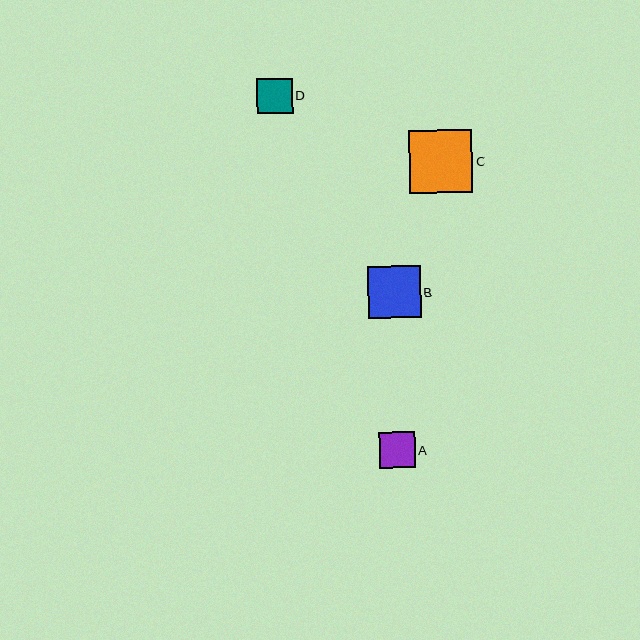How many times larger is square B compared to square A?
Square B is approximately 1.5 times the size of square A.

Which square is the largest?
Square C is the largest with a size of approximately 63 pixels.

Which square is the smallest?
Square D is the smallest with a size of approximately 36 pixels.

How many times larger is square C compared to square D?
Square C is approximately 1.8 times the size of square D.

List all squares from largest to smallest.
From largest to smallest: C, B, A, D.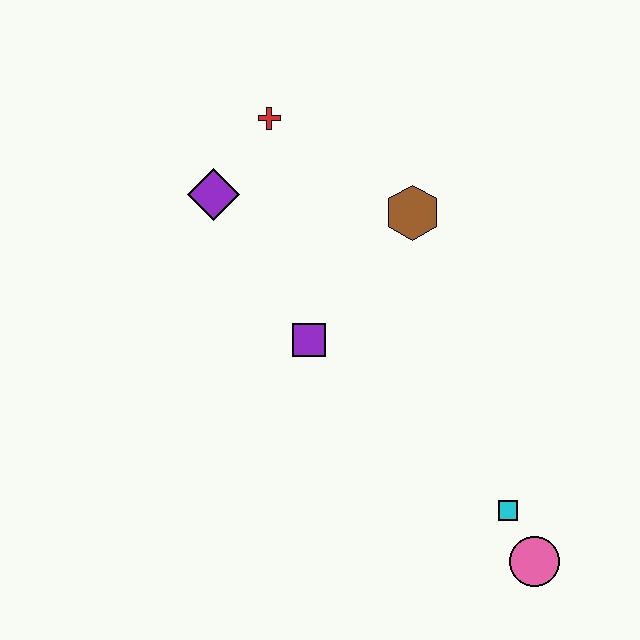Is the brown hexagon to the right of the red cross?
Yes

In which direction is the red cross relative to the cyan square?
The red cross is above the cyan square.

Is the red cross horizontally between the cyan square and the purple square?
No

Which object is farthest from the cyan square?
The red cross is farthest from the cyan square.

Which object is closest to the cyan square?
The pink circle is closest to the cyan square.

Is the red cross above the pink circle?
Yes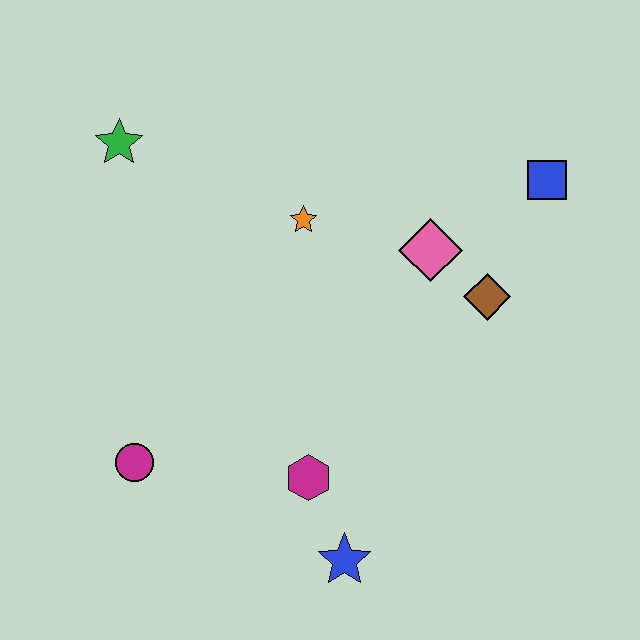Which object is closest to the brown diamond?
The pink diamond is closest to the brown diamond.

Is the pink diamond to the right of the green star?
Yes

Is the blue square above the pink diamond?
Yes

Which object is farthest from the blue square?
The magenta circle is farthest from the blue square.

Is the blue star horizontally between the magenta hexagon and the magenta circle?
No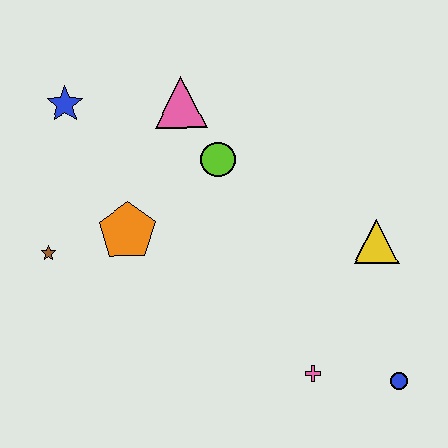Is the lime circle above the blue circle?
Yes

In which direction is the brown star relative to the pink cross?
The brown star is to the left of the pink cross.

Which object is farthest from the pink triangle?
The blue circle is farthest from the pink triangle.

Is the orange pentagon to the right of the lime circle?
No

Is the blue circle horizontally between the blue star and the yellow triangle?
No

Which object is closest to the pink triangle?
The lime circle is closest to the pink triangle.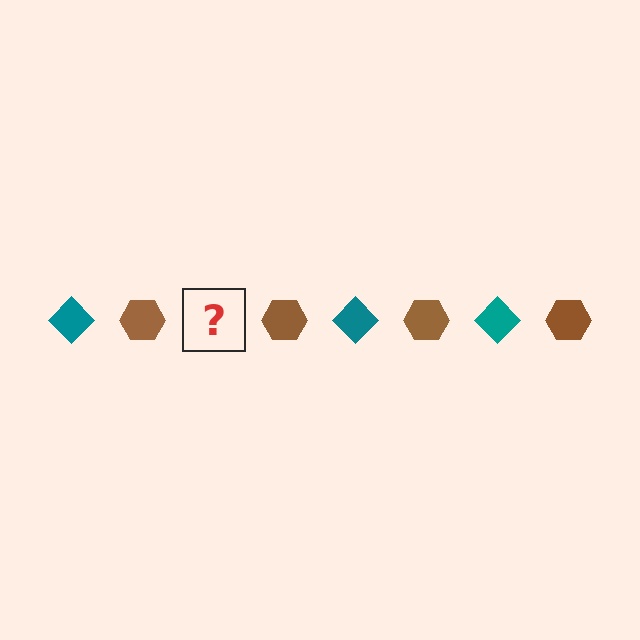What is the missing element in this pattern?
The missing element is a teal diamond.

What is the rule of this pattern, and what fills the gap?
The rule is that the pattern alternates between teal diamond and brown hexagon. The gap should be filled with a teal diamond.